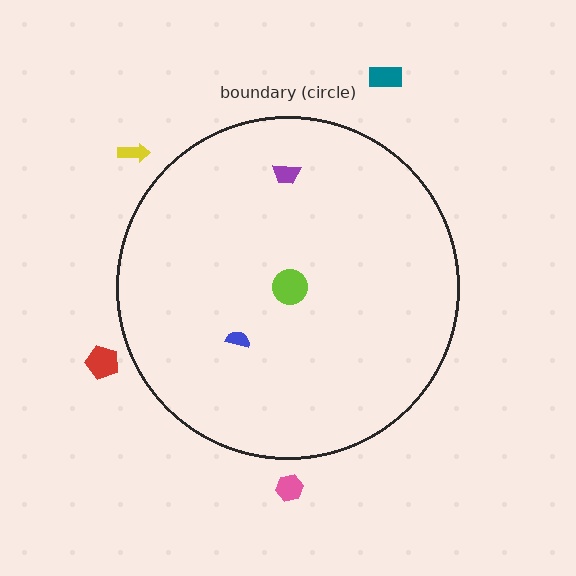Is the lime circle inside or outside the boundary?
Inside.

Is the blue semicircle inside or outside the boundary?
Inside.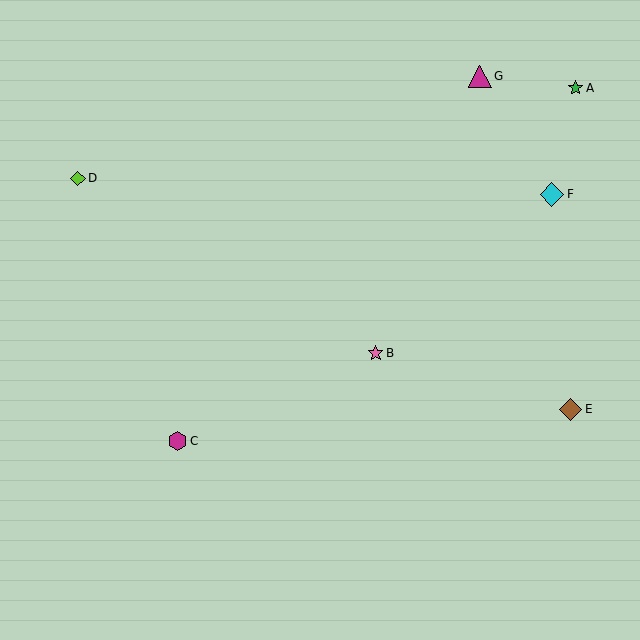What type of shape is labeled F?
Shape F is a cyan diamond.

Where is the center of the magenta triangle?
The center of the magenta triangle is at (480, 76).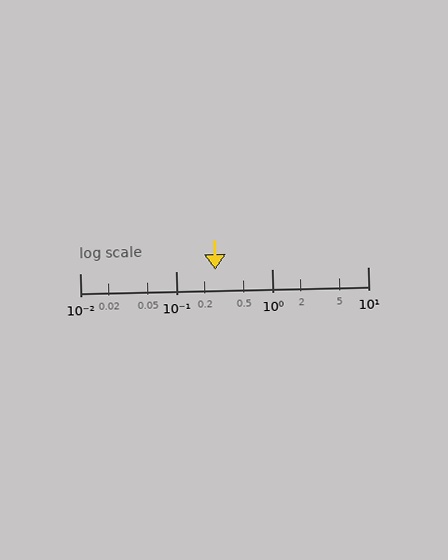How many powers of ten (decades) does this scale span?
The scale spans 3 decades, from 0.01 to 10.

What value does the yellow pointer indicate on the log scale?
The pointer indicates approximately 0.26.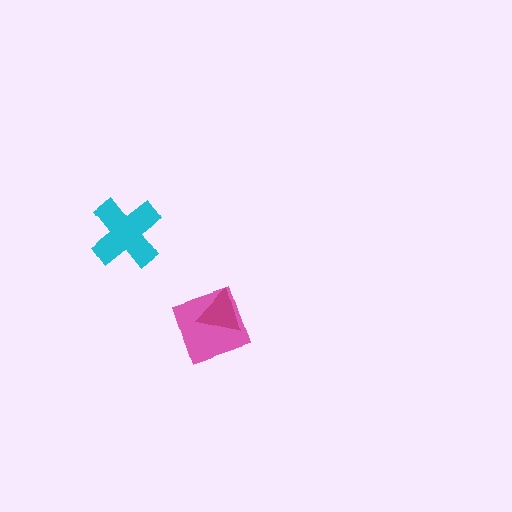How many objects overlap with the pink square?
1 object overlaps with the pink square.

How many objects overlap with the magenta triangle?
1 object overlaps with the magenta triangle.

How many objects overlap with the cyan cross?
0 objects overlap with the cyan cross.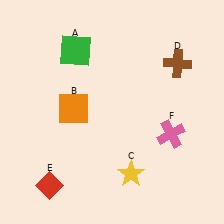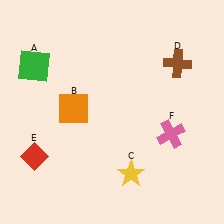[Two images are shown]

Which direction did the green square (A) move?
The green square (A) moved left.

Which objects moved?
The objects that moved are: the green square (A), the red diamond (E).